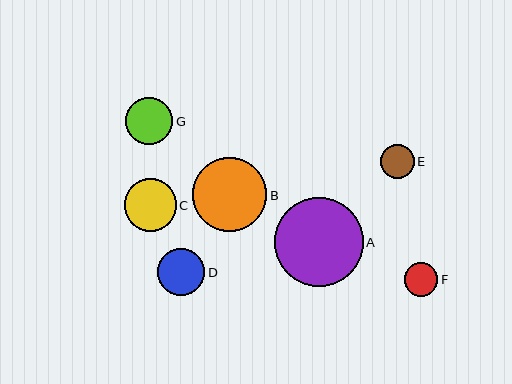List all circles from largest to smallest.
From largest to smallest: A, B, C, D, G, E, F.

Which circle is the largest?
Circle A is the largest with a size of approximately 89 pixels.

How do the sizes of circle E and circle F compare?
Circle E and circle F are approximately the same size.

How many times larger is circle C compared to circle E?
Circle C is approximately 1.5 times the size of circle E.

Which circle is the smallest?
Circle F is the smallest with a size of approximately 34 pixels.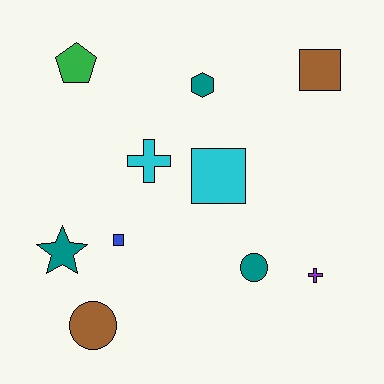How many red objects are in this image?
There are no red objects.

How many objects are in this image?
There are 10 objects.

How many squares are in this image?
There are 3 squares.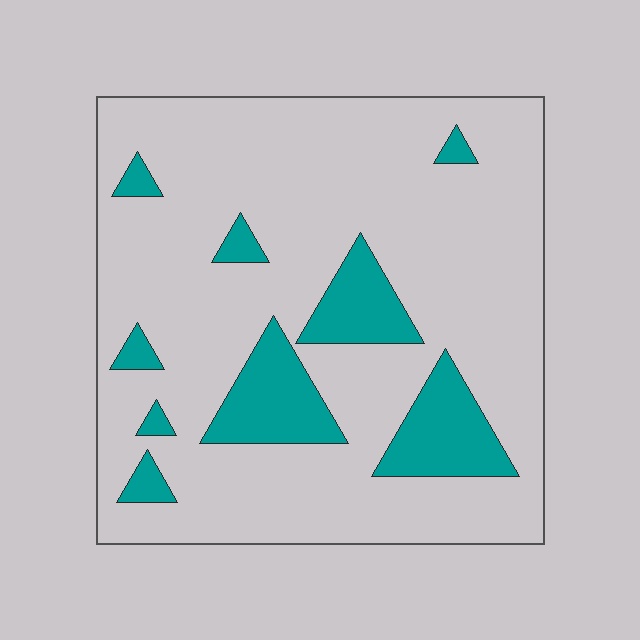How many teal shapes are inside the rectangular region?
9.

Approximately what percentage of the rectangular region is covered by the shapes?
Approximately 15%.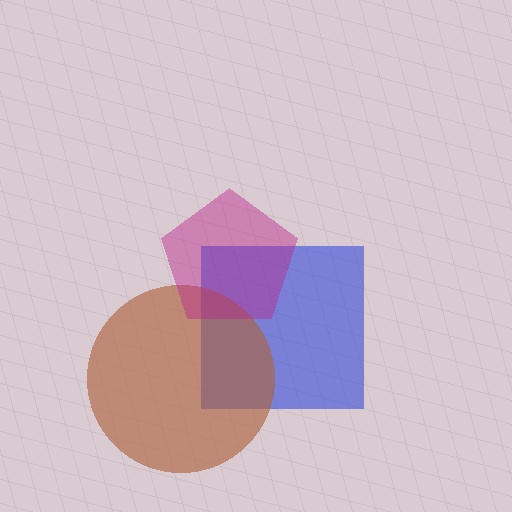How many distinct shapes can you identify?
There are 3 distinct shapes: a blue square, a brown circle, a magenta pentagon.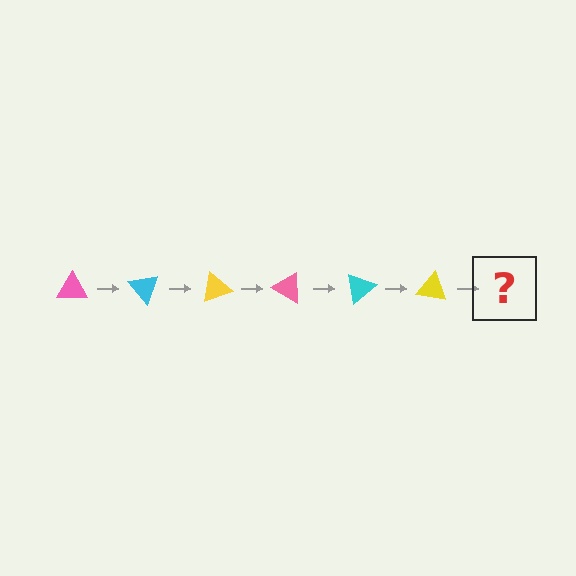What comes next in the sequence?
The next element should be a pink triangle, rotated 300 degrees from the start.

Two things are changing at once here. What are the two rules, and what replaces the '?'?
The two rules are that it rotates 50 degrees each step and the color cycles through pink, cyan, and yellow. The '?' should be a pink triangle, rotated 300 degrees from the start.